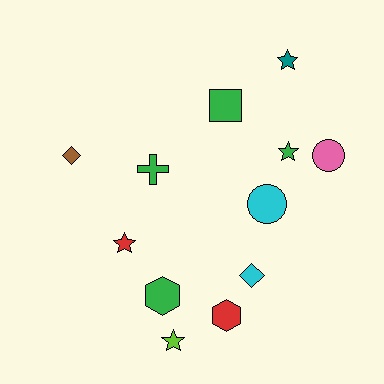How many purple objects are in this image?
There are no purple objects.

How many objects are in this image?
There are 12 objects.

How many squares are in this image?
There is 1 square.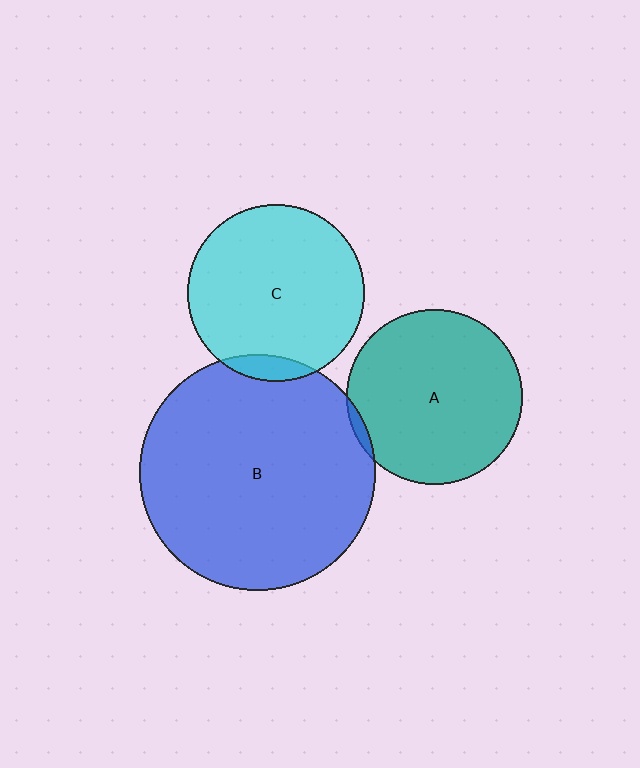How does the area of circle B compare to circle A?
Approximately 1.8 times.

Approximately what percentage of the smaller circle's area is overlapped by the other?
Approximately 5%.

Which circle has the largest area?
Circle B (blue).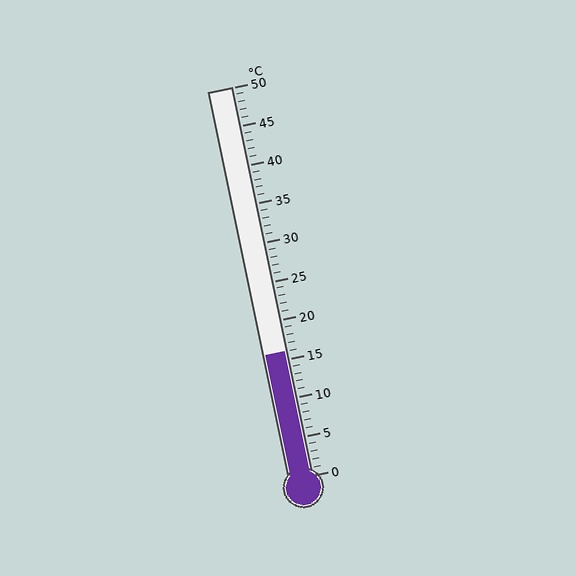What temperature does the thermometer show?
The thermometer shows approximately 16°C.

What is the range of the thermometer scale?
The thermometer scale ranges from 0°C to 50°C.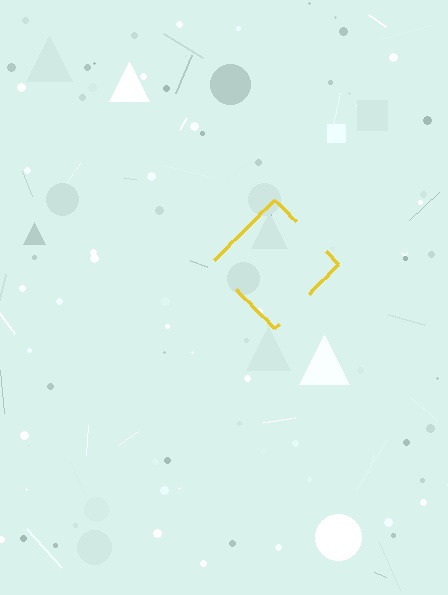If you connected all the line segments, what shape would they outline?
They would outline a diamond.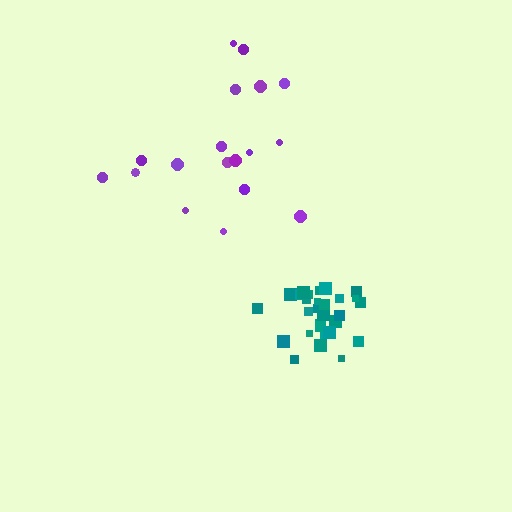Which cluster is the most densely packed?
Teal.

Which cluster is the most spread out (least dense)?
Purple.